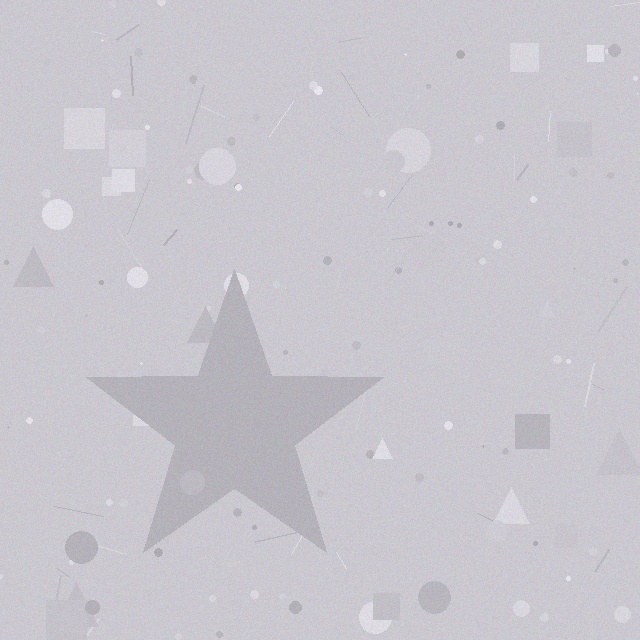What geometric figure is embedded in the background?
A star is embedded in the background.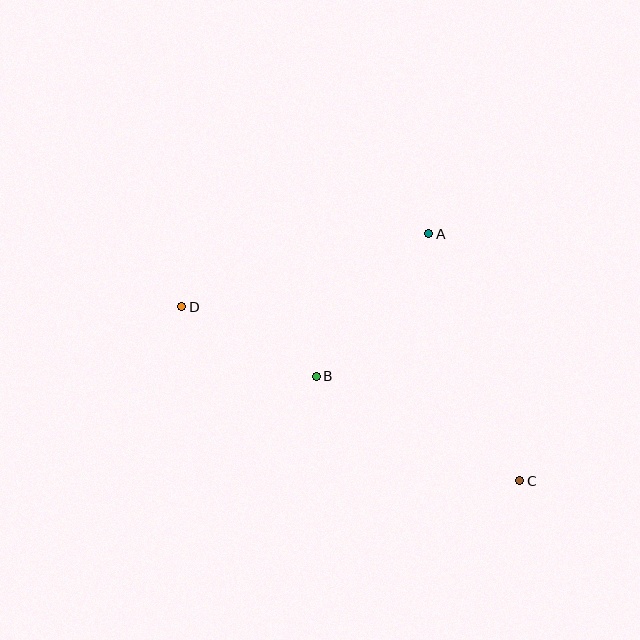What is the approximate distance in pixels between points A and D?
The distance between A and D is approximately 258 pixels.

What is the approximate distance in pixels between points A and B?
The distance between A and B is approximately 181 pixels.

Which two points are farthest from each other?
Points C and D are farthest from each other.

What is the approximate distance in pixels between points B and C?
The distance between B and C is approximately 228 pixels.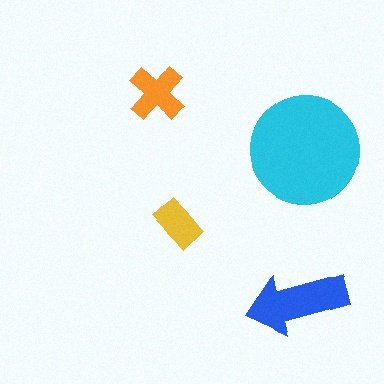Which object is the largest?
The cyan circle.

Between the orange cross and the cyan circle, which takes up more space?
The cyan circle.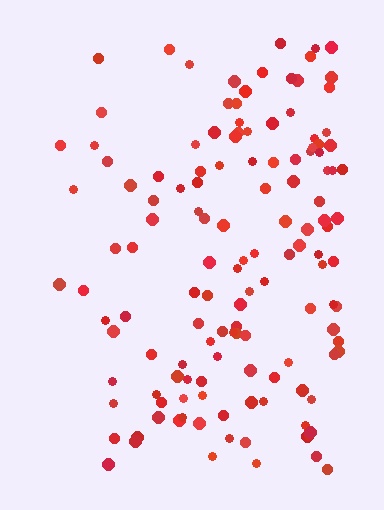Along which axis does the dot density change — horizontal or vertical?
Horizontal.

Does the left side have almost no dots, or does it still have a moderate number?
Still a moderate number, just noticeably fewer than the right.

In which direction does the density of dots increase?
From left to right, with the right side densest.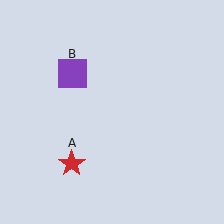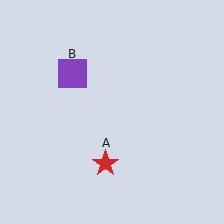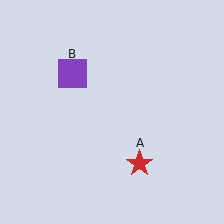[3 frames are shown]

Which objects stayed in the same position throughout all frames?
Purple square (object B) remained stationary.